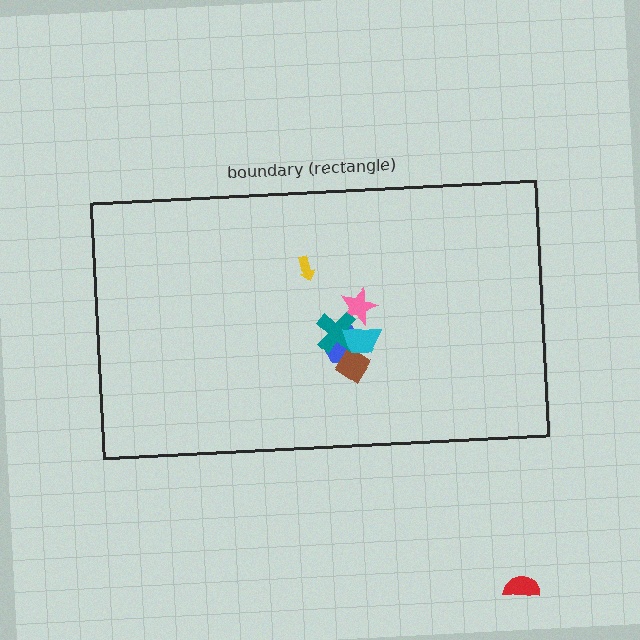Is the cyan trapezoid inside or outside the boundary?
Inside.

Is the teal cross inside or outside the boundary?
Inside.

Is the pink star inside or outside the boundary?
Inside.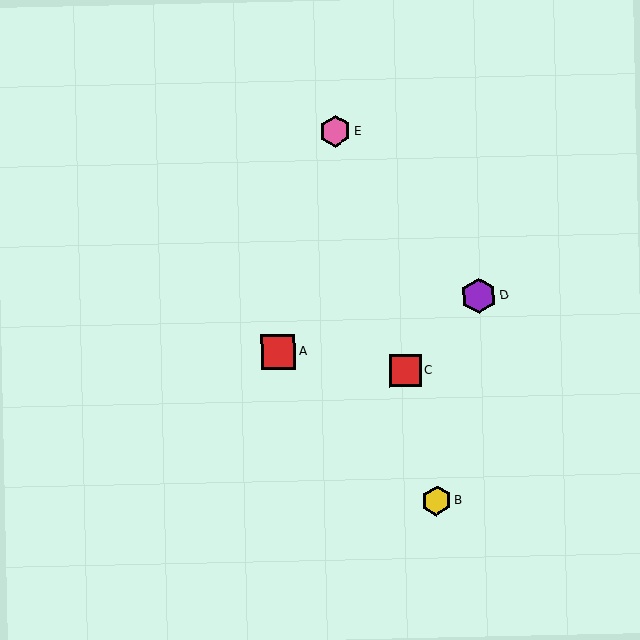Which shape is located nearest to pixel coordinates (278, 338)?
The red square (labeled A) at (278, 352) is nearest to that location.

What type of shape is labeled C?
Shape C is a red square.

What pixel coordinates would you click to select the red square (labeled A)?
Click at (278, 352) to select the red square A.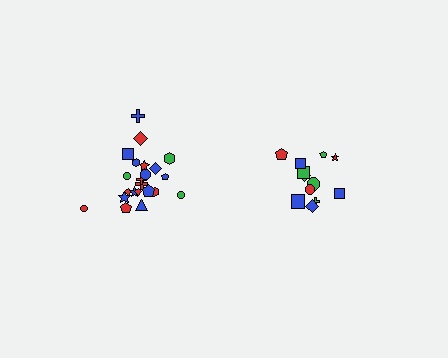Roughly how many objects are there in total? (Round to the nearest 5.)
Roughly 35 objects in total.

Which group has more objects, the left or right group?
The left group.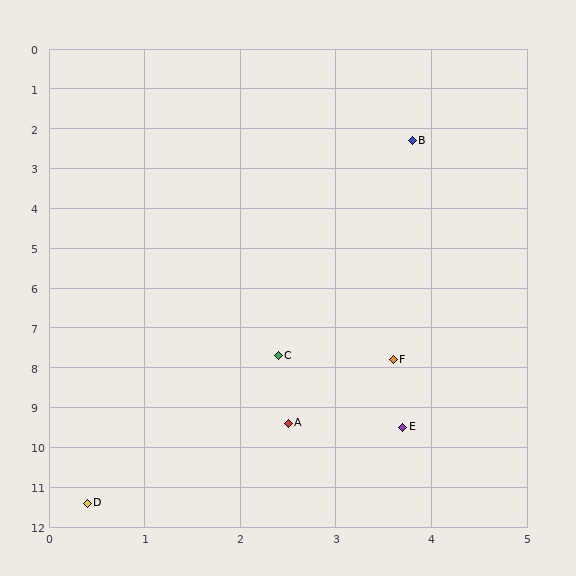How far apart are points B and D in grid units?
Points B and D are about 9.7 grid units apart.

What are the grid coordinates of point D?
Point D is at approximately (0.4, 11.4).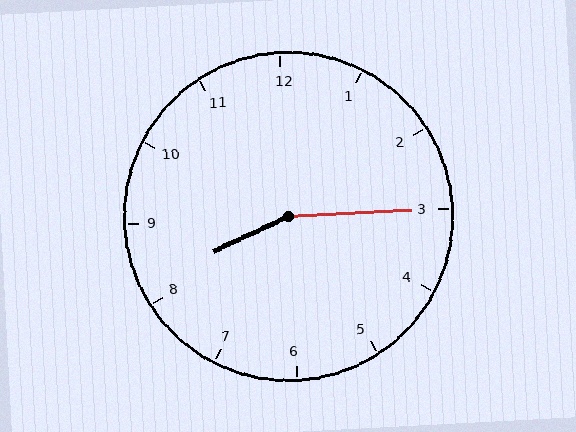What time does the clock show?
8:15.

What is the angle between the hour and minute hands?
Approximately 158 degrees.